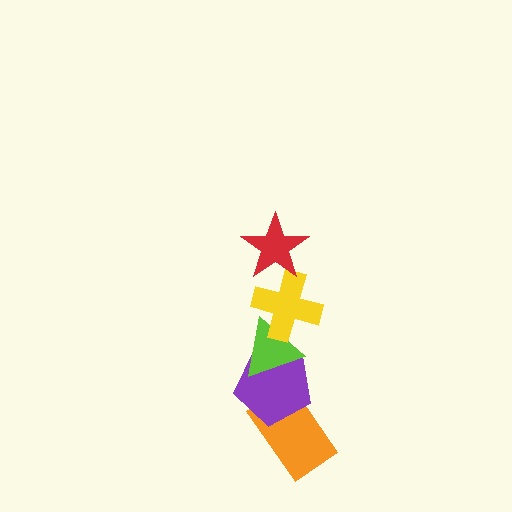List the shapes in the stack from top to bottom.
From top to bottom: the red star, the yellow cross, the lime triangle, the purple pentagon, the orange rectangle.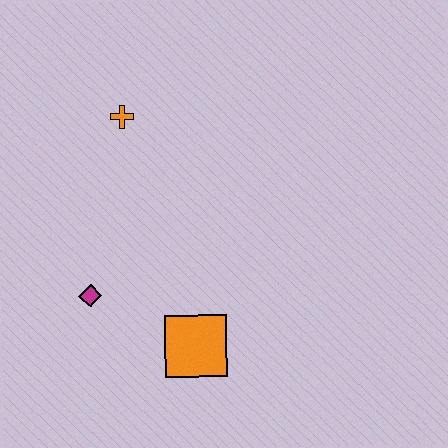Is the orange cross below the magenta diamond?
No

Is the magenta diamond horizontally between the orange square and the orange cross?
No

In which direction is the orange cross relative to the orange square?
The orange cross is above the orange square.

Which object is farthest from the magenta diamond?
The orange cross is farthest from the magenta diamond.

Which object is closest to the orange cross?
The magenta diamond is closest to the orange cross.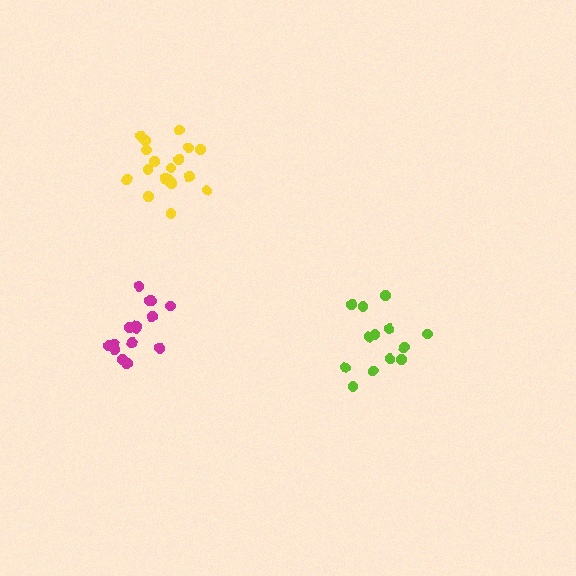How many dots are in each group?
Group 1: 13 dots, Group 2: 15 dots, Group 3: 18 dots (46 total).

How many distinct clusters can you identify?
There are 3 distinct clusters.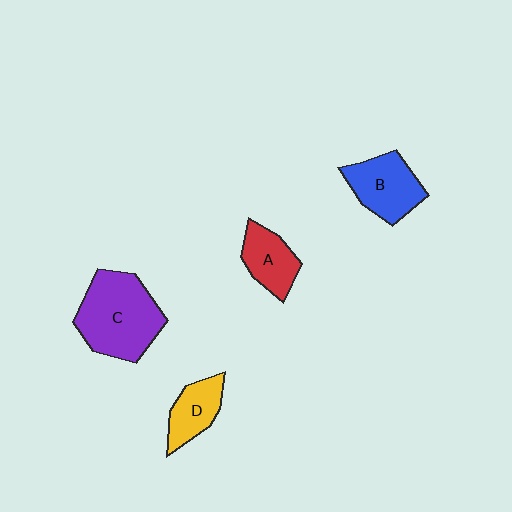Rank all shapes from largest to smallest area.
From largest to smallest: C (purple), B (blue), A (red), D (yellow).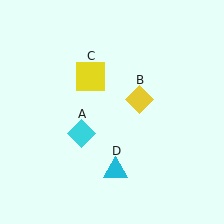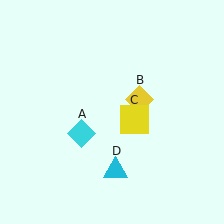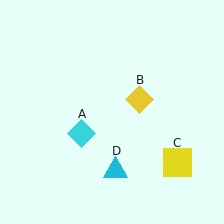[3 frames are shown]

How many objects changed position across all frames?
1 object changed position: yellow square (object C).